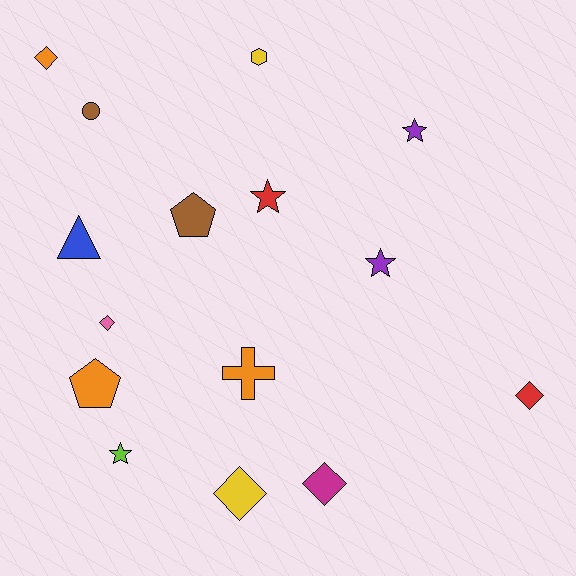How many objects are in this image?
There are 15 objects.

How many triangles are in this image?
There is 1 triangle.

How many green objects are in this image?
There are no green objects.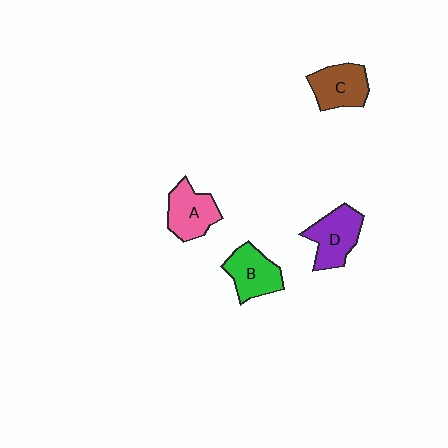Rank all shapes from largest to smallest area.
From largest to smallest: D (purple), B (green), C (brown), A (pink).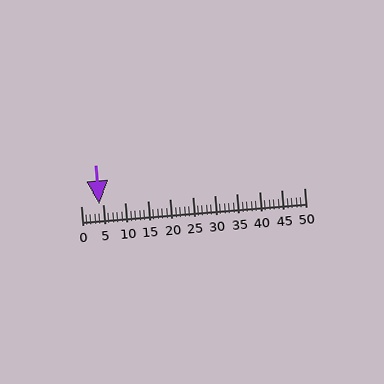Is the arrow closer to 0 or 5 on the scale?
The arrow is closer to 5.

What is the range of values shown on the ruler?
The ruler shows values from 0 to 50.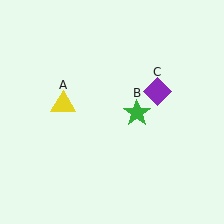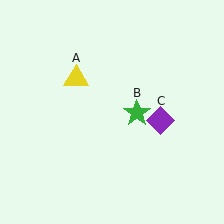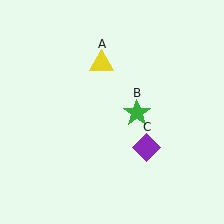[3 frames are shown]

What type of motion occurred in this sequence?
The yellow triangle (object A), purple diamond (object C) rotated clockwise around the center of the scene.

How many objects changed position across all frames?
2 objects changed position: yellow triangle (object A), purple diamond (object C).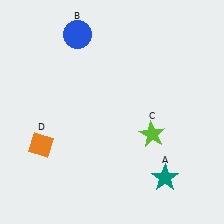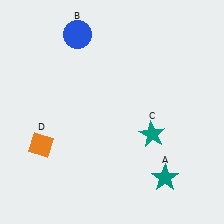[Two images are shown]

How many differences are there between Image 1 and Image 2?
There is 1 difference between the two images.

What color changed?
The star (C) changed from lime in Image 1 to teal in Image 2.